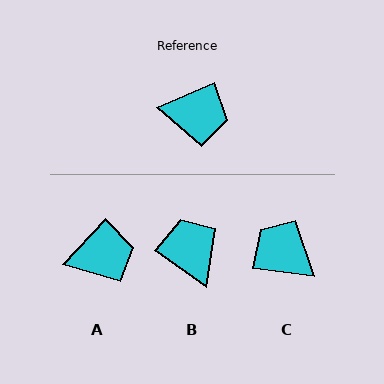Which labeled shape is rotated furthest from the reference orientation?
C, about 149 degrees away.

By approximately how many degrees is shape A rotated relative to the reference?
Approximately 24 degrees counter-clockwise.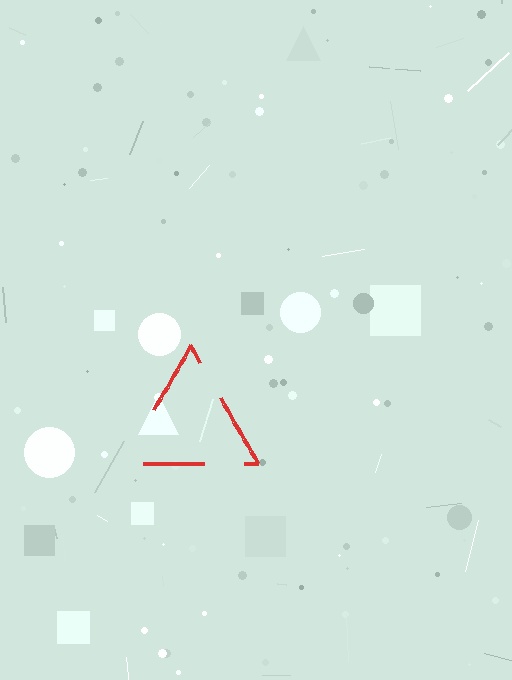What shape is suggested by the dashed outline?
The dashed outline suggests a triangle.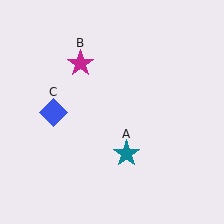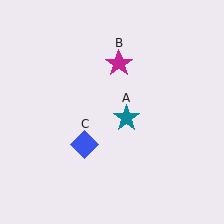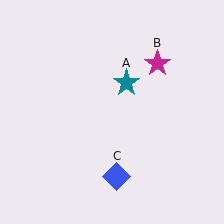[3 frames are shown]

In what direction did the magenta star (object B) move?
The magenta star (object B) moved right.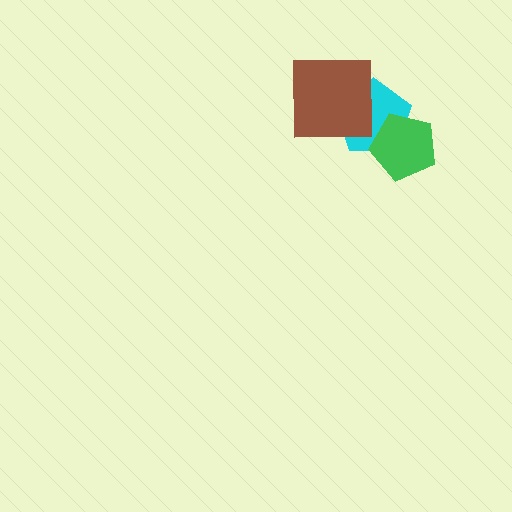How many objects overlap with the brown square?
1 object overlaps with the brown square.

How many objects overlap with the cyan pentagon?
2 objects overlap with the cyan pentagon.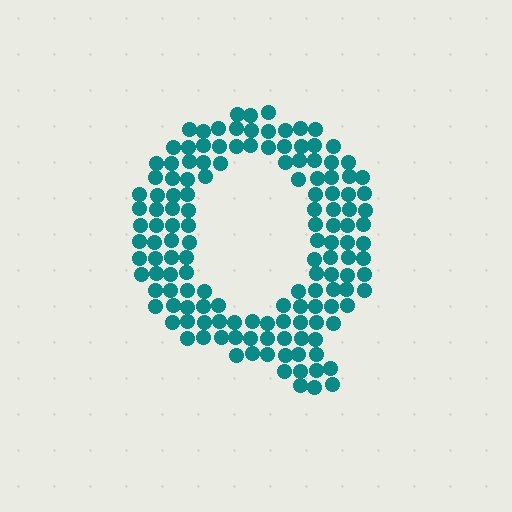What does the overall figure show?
The overall figure shows the letter Q.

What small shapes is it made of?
It is made of small circles.